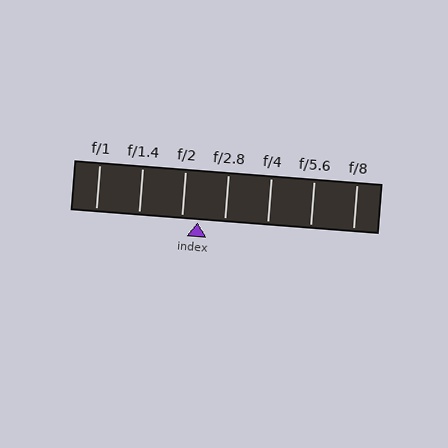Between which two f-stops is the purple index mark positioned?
The index mark is between f/2 and f/2.8.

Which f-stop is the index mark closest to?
The index mark is closest to f/2.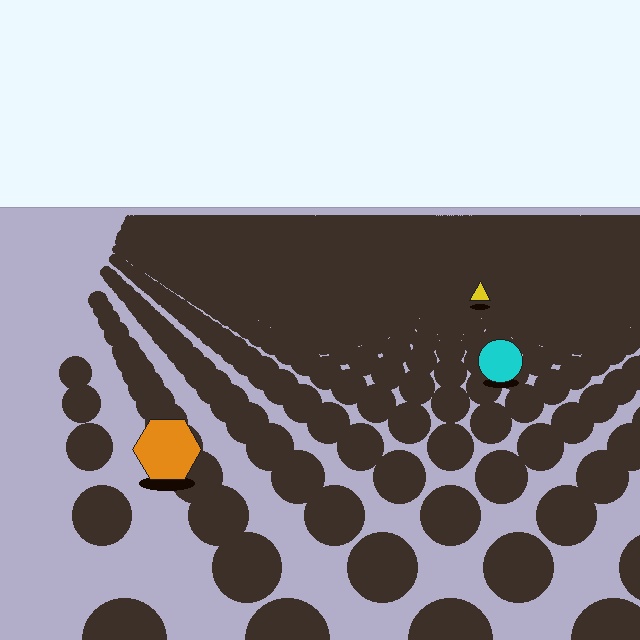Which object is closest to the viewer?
The orange hexagon is closest. The texture marks near it are larger and more spread out.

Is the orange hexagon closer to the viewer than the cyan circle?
Yes. The orange hexagon is closer — you can tell from the texture gradient: the ground texture is coarser near it.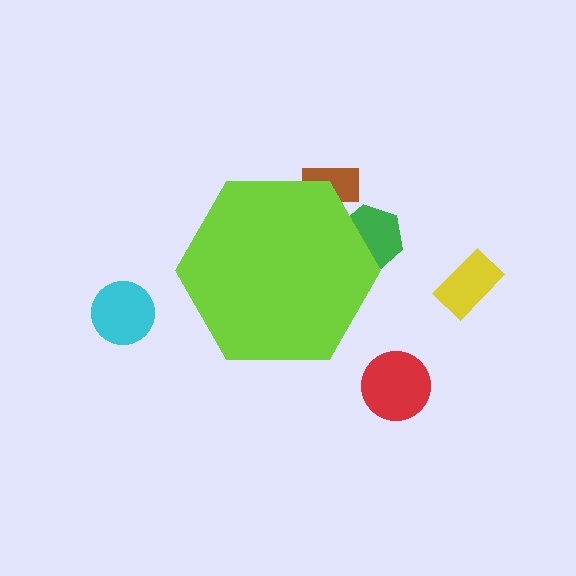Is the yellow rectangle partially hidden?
No, the yellow rectangle is fully visible.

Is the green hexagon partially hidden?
Yes, the green hexagon is partially hidden behind the lime hexagon.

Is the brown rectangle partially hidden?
Yes, the brown rectangle is partially hidden behind the lime hexagon.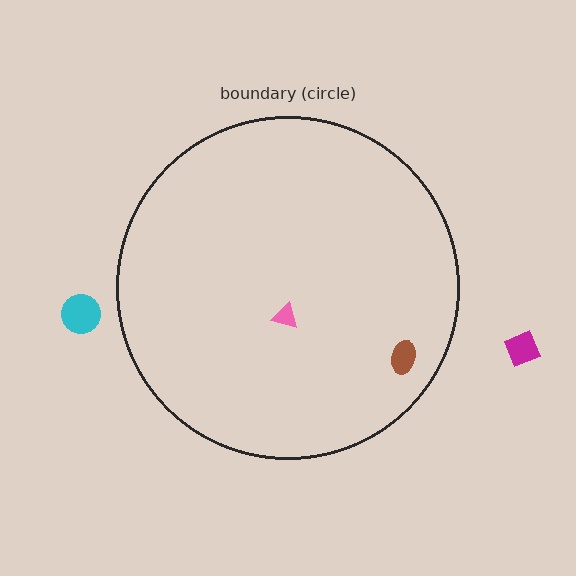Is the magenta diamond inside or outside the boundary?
Outside.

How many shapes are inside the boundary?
2 inside, 2 outside.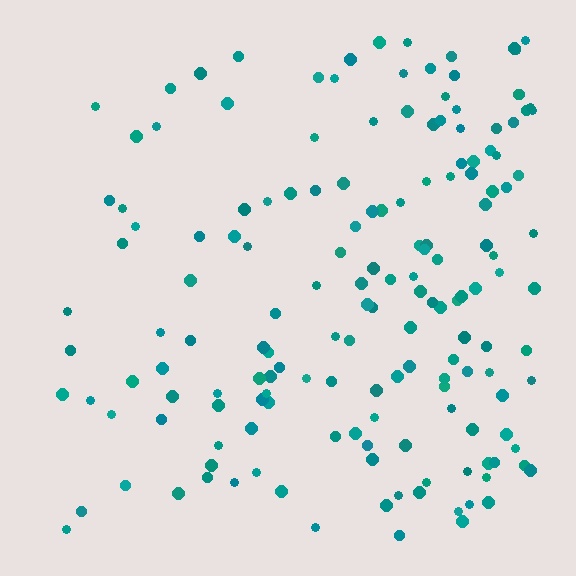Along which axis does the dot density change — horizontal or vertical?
Horizontal.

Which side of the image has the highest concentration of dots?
The right.